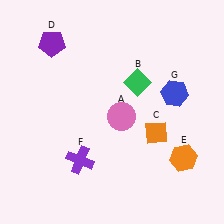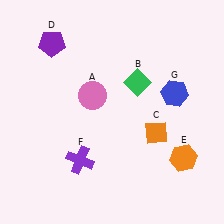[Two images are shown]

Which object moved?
The pink circle (A) moved left.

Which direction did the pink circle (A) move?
The pink circle (A) moved left.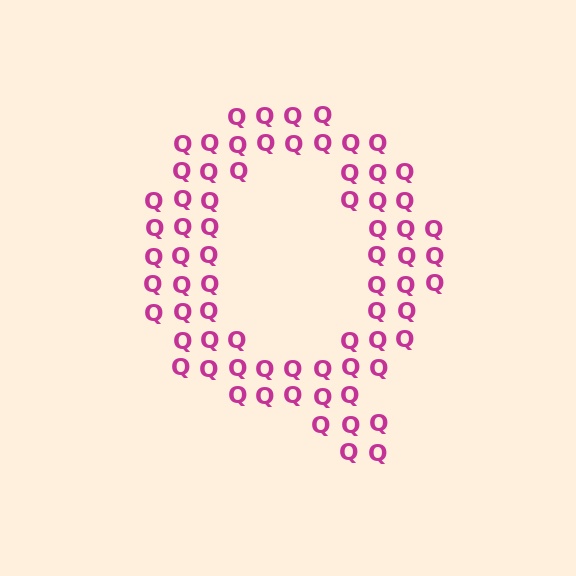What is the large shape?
The large shape is the letter Q.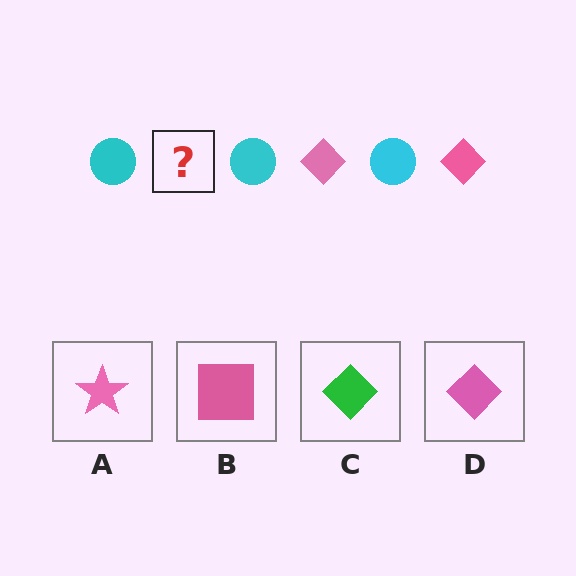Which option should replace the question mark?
Option D.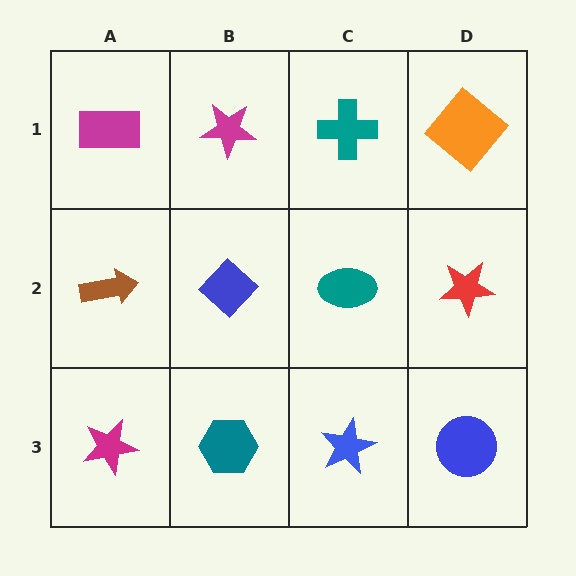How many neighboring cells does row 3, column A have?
2.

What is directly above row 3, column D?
A red star.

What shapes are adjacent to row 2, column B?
A magenta star (row 1, column B), a teal hexagon (row 3, column B), a brown arrow (row 2, column A), a teal ellipse (row 2, column C).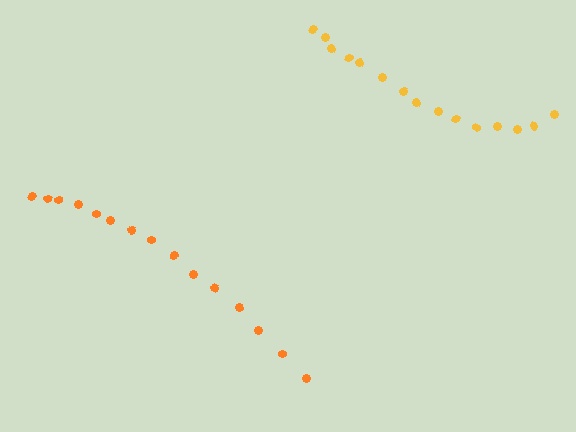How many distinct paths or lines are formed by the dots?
There are 2 distinct paths.